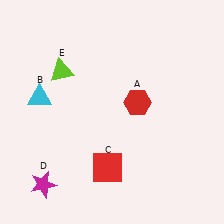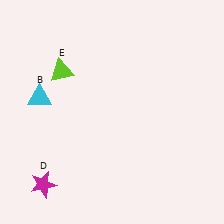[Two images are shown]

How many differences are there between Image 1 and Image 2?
There are 2 differences between the two images.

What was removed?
The red hexagon (A), the red square (C) were removed in Image 2.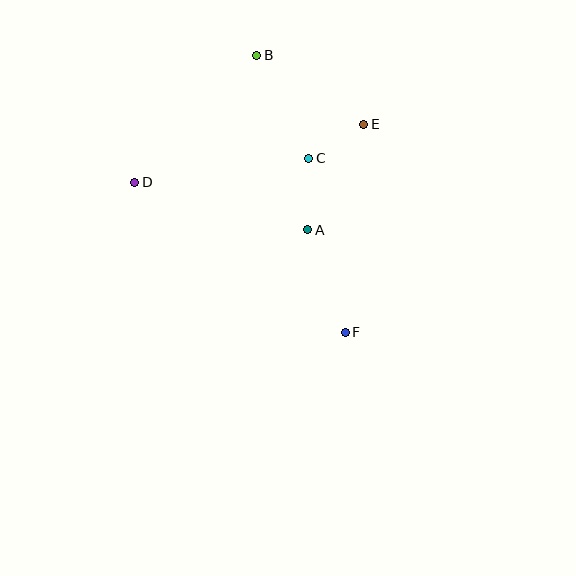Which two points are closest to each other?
Points C and E are closest to each other.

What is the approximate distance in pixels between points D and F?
The distance between D and F is approximately 259 pixels.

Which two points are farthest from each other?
Points B and F are farthest from each other.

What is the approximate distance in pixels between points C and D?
The distance between C and D is approximately 176 pixels.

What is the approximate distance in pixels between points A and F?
The distance between A and F is approximately 110 pixels.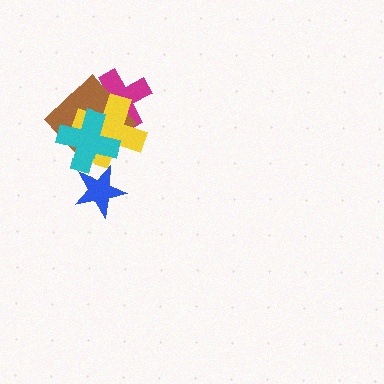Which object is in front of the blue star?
The cyan cross is in front of the blue star.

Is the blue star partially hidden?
Yes, it is partially covered by another shape.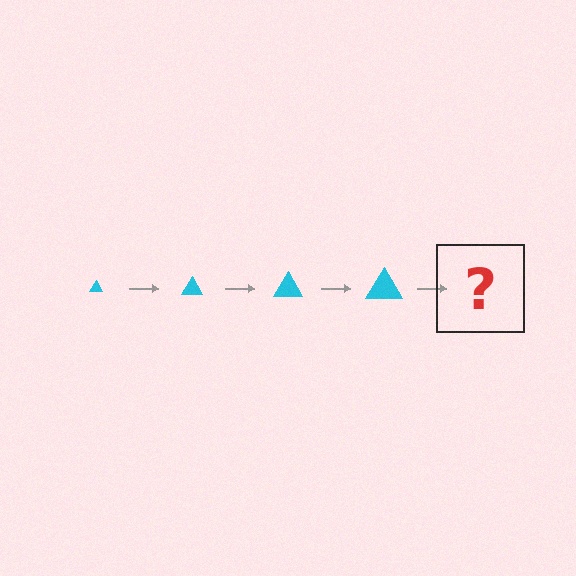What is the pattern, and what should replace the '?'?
The pattern is that the triangle gets progressively larger each step. The '?' should be a cyan triangle, larger than the previous one.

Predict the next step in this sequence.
The next step is a cyan triangle, larger than the previous one.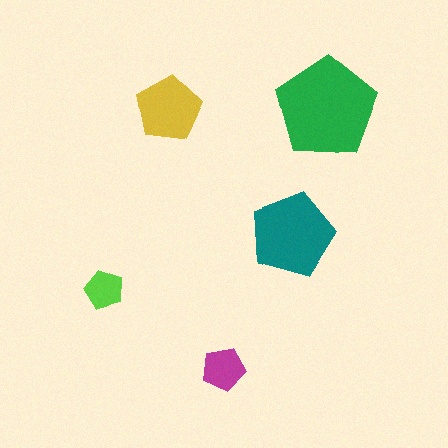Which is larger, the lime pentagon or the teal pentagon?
The teal one.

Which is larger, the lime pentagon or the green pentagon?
The green one.